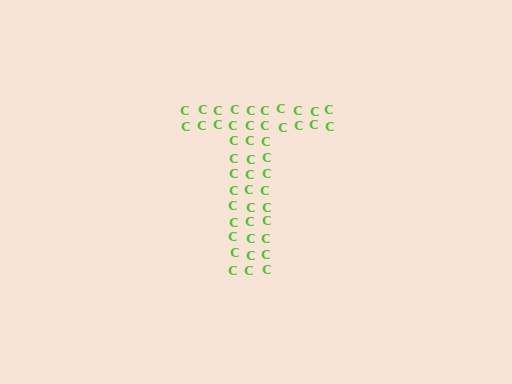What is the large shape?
The large shape is the letter T.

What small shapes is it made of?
It is made of small letter C's.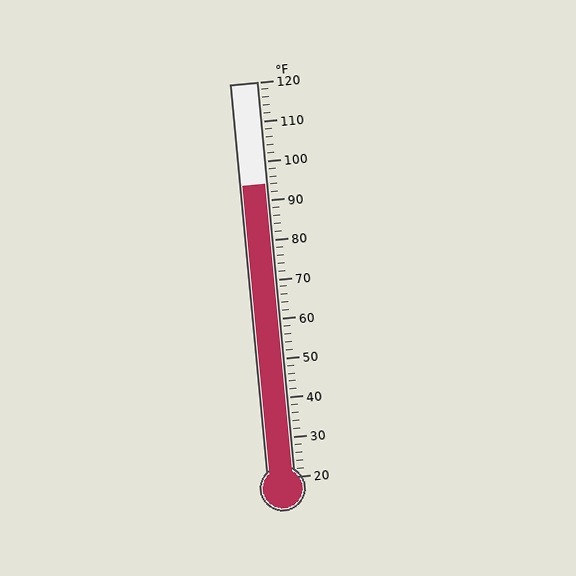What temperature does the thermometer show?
The thermometer shows approximately 94°F.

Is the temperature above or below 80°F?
The temperature is above 80°F.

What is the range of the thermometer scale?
The thermometer scale ranges from 20°F to 120°F.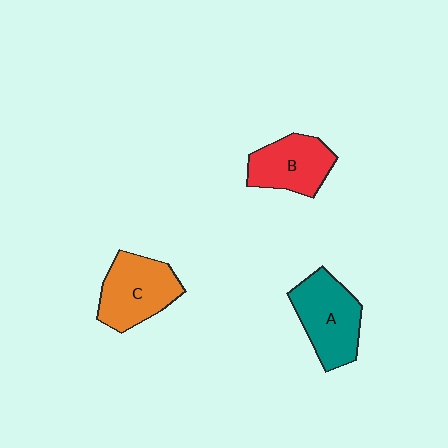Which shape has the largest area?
Shape A (teal).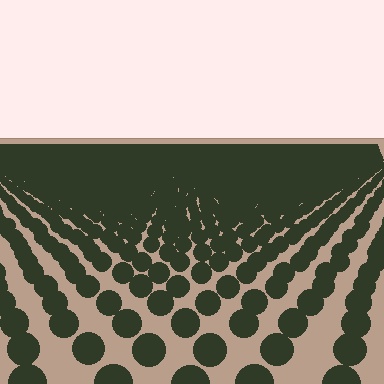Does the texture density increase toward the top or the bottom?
Density increases toward the top.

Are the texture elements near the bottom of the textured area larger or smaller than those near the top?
Larger. Near the bottom, elements are closer to the viewer and appear at a bigger on-screen size.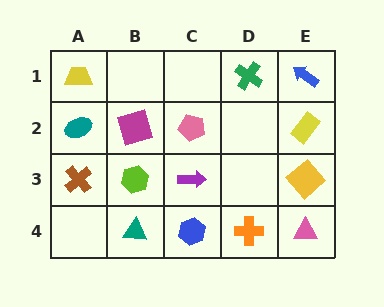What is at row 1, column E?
A blue arrow.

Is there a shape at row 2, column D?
No, that cell is empty.